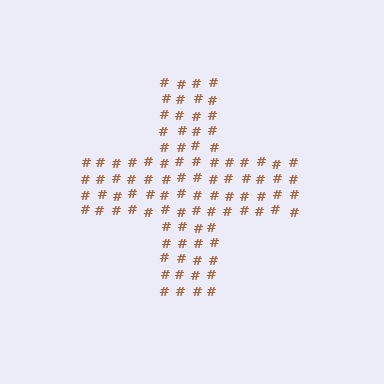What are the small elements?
The small elements are hash symbols.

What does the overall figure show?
The overall figure shows a cross.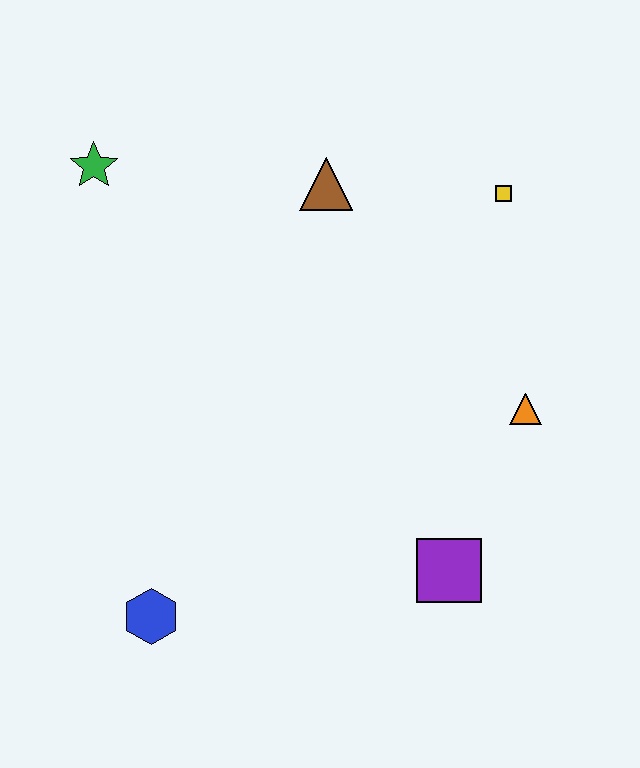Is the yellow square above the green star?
No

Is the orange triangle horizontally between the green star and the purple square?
No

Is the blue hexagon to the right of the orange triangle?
No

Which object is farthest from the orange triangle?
The green star is farthest from the orange triangle.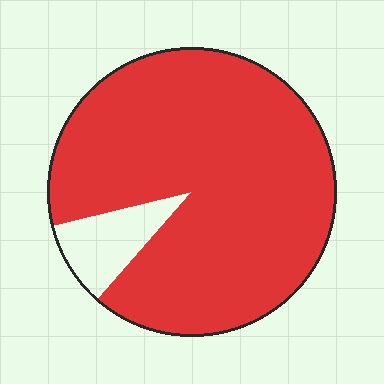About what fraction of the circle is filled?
About nine tenths (9/10).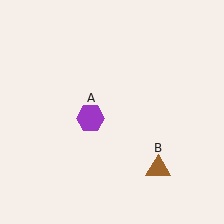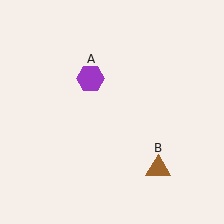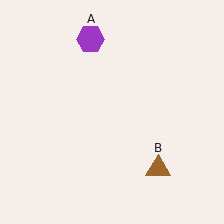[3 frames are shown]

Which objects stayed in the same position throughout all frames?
Brown triangle (object B) remained stationary.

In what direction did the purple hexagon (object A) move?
The purple hexagon (object A) moved up.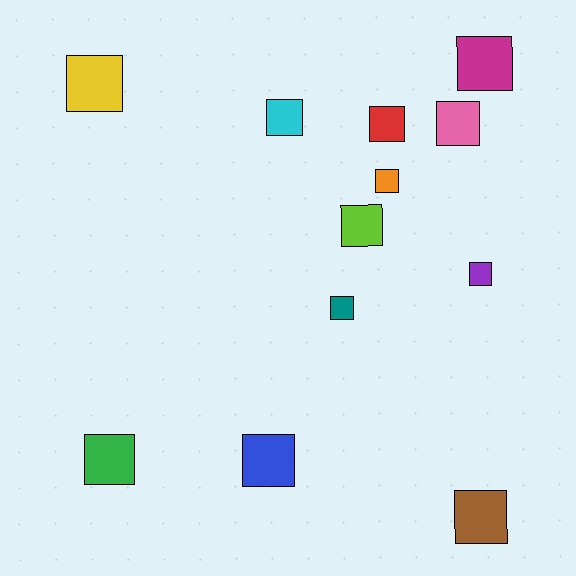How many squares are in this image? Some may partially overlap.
There are 12 squares.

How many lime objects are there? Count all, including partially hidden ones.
There is 1 lime object.